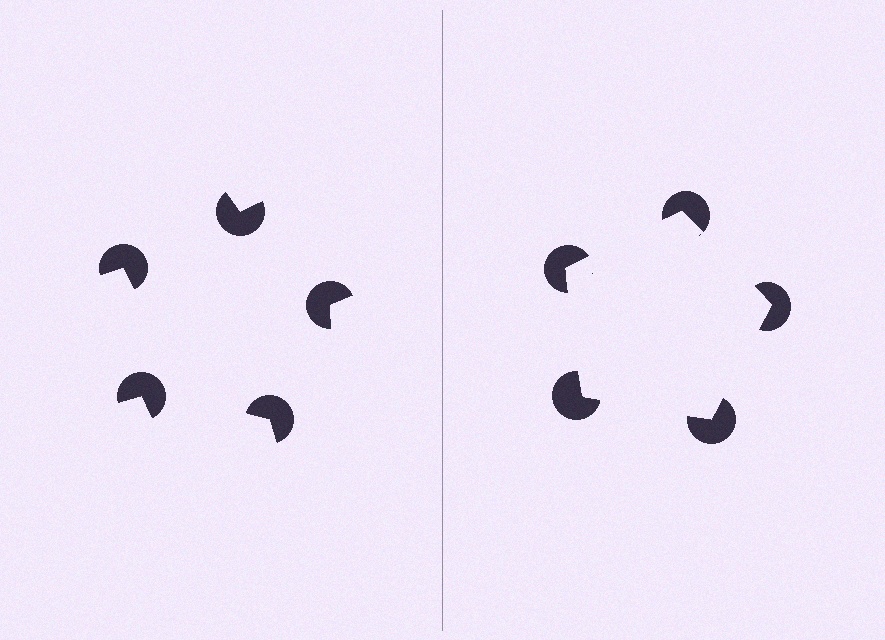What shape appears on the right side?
An illusory pentagon.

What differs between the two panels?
The pac-man discs are positioned identically on both sides; only the wedge orientations differ. On the right they align to a pentagon; on the left they are misaligned.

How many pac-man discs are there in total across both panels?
10 — 5 on each side.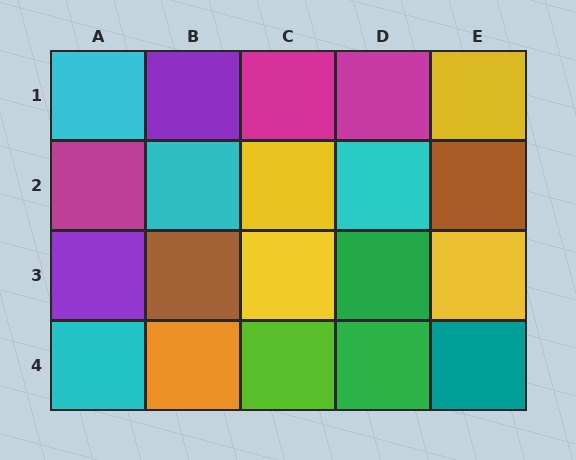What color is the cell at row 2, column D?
Cyan.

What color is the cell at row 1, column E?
Yellow.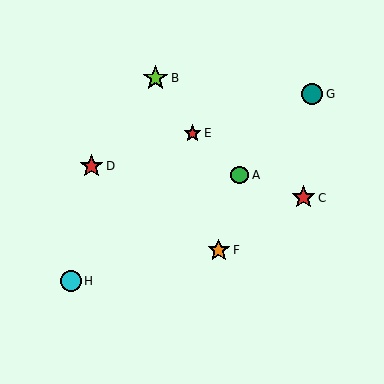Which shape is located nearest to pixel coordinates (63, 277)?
The cyan circle (labeled H) at (71, 281) is nearest to that location.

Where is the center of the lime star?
The center of the lime star is at (156, 78).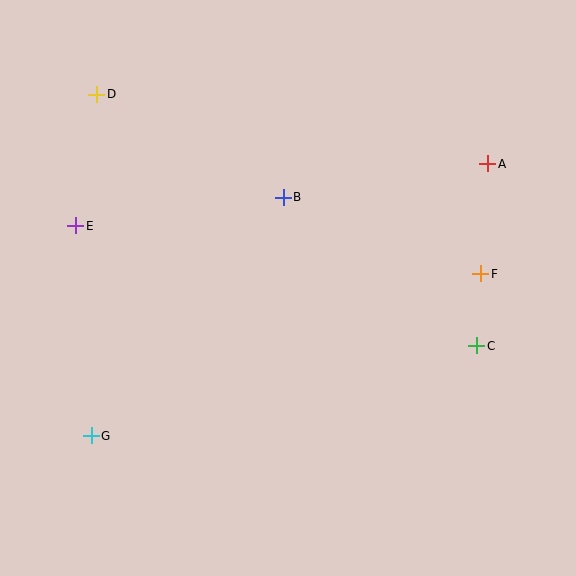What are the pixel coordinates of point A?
Point A is at (488, 164).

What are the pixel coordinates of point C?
Point C is at (477, 346).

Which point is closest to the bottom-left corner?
Point G is closest to the bottom-left corner.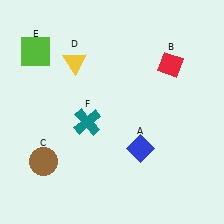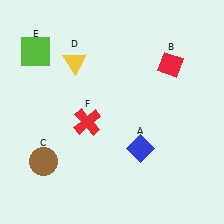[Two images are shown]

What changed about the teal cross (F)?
In Image 1, F is teal. In Image 2, it changed to red.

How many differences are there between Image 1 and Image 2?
There is 1 difference between the two images.